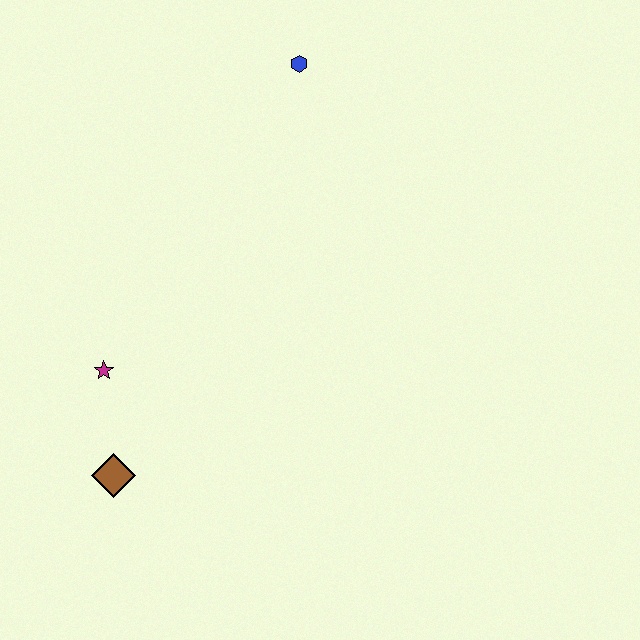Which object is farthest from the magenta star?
The blue hexagon is farthest from the magenta star.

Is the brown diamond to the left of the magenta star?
No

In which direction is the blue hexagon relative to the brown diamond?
The blue hexagon is above the brown diamond.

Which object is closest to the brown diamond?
The magenta star is closest to the brown diamond.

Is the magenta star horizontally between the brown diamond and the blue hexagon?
No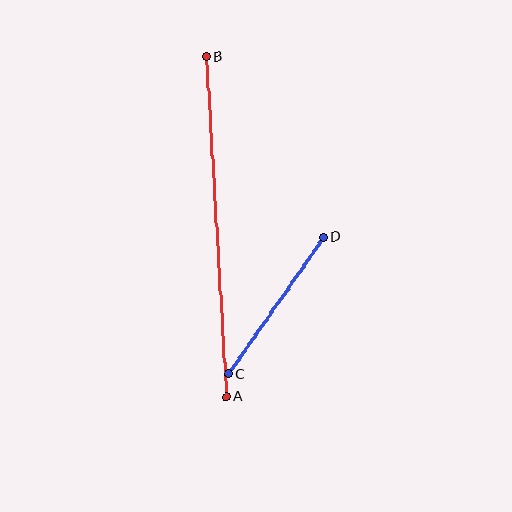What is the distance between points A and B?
The distance is approximately 340 pixels.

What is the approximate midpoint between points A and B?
The midpoint is at approximately (217, 227) pixels.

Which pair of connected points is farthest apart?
Points A and B are farthest apart.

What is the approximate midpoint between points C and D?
The midpoint is at approximately (276, 306) pixels.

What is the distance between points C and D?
The distance is approximately 167 pixels.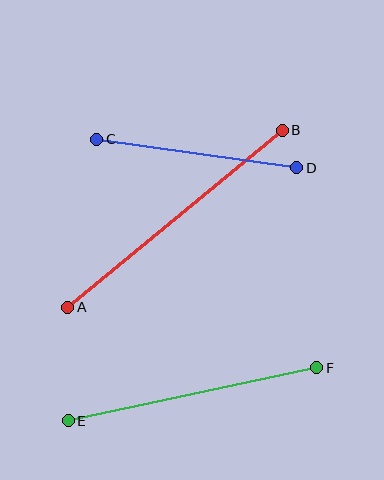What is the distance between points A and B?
The distance is approximately 278 pixels.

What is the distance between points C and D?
The distance is approximately 202 pixels.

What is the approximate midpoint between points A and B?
The midpoint is at approximately (175, 219) pixels.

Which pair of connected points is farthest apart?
Points A and B are farthest apart.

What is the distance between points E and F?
The distance is approximately 254 pixels.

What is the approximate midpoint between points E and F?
The midpoint is at approximately (192, 394) pixels.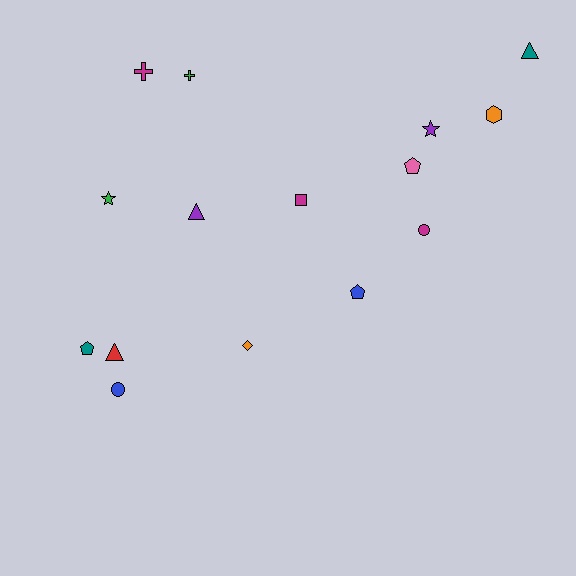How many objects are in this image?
There are 15 objects.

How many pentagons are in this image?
There are 3 pentagons.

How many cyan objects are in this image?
There are no cyan objects.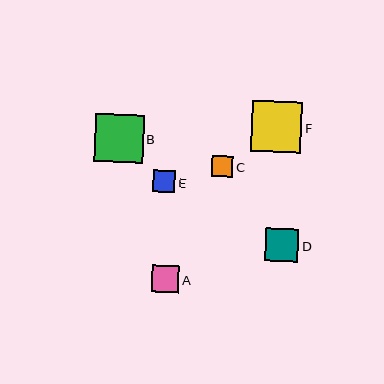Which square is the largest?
Square F is the largest with a size of approximately 51 pixels.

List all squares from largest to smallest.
From largest to smallest: F, B, D, A, E, C.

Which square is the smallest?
Square C is the smallest with a size of approximately 22 pixels.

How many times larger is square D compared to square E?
Square D is approximately 1.5 times the size of square E.